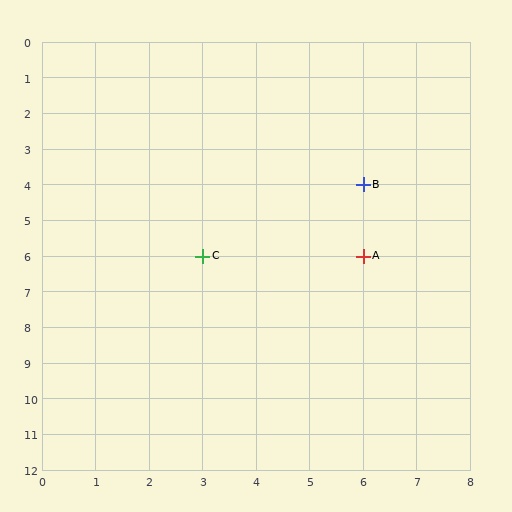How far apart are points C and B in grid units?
Points C and B are 3 columns and 2 rows apart (about 3.6 grid units diagonally).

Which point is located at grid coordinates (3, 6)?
Point C is at (3, 6).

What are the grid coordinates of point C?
Point C is at grid coordinates (3, 6).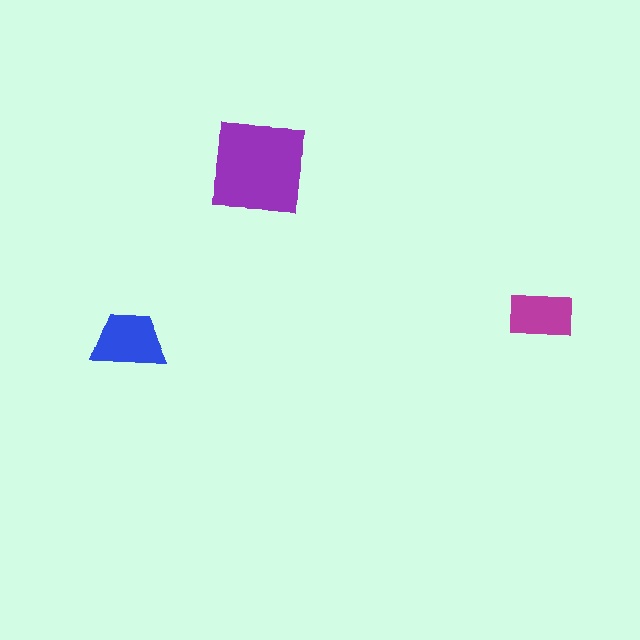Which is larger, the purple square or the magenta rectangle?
The purple square.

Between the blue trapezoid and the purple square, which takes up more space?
The purple square.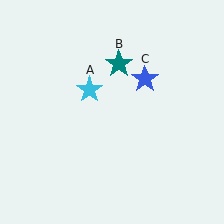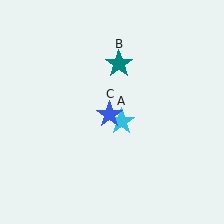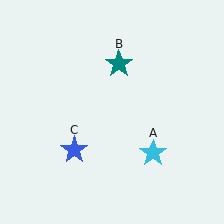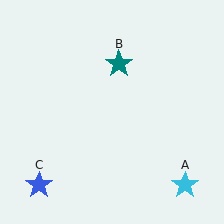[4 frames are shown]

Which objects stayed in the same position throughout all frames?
Teal star (object B) remained stationary.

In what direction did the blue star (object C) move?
The blue star (object C) moved down and to the left.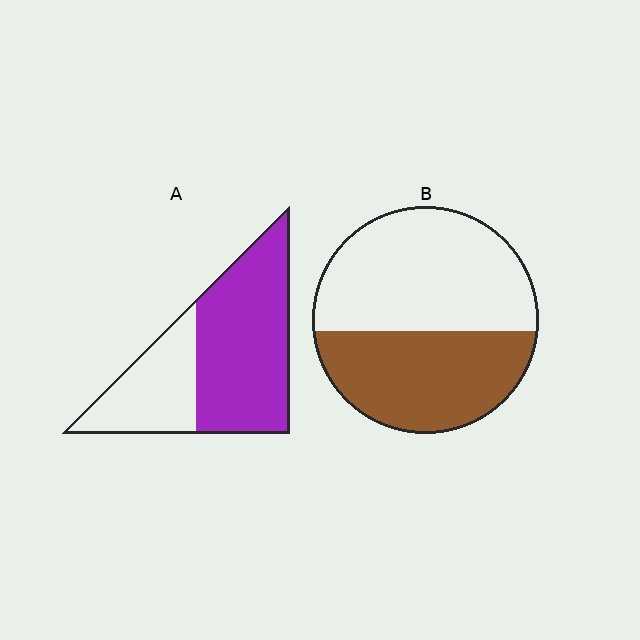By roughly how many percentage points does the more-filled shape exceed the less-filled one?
By roughly 20 percentage points (A over B).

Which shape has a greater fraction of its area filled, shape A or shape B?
Shape A.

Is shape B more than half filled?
No.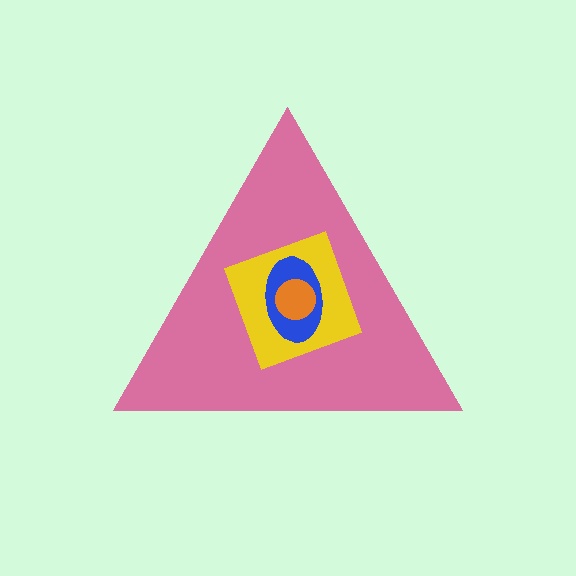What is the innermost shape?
The orange circle.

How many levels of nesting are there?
4.